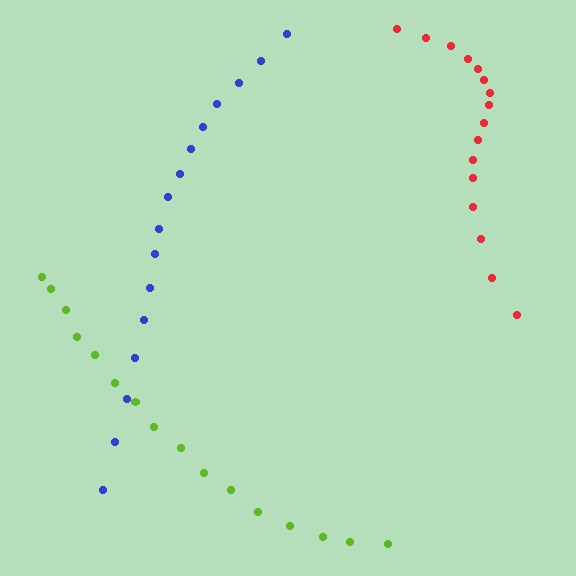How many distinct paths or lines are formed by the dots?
There are 3 distinct paths.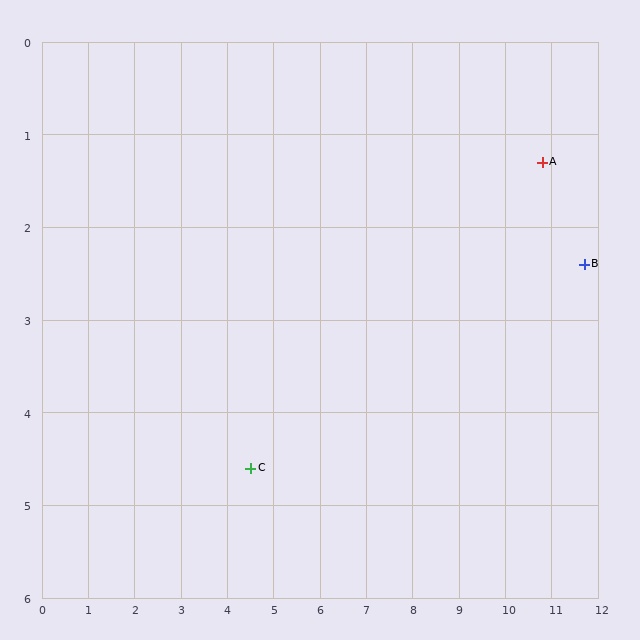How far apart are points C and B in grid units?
Points C and B are about 7.5 grid units apart.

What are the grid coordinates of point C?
Point C is at approximately (4.5, 4.6).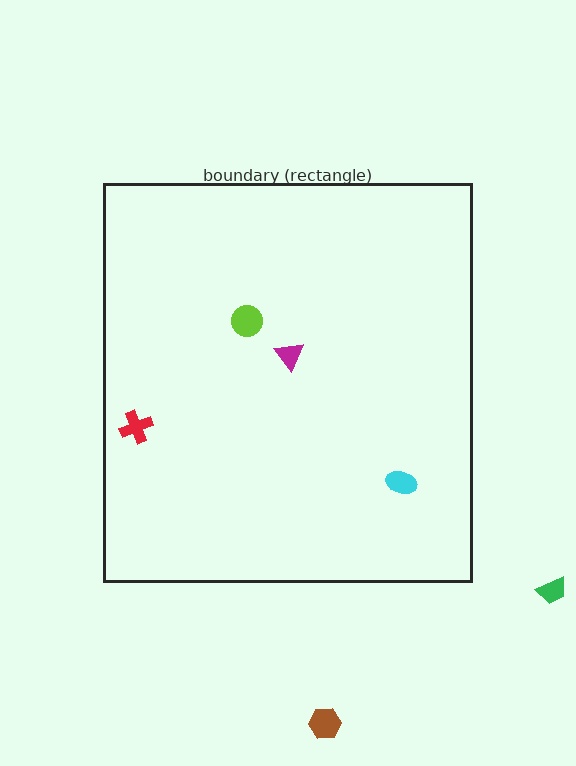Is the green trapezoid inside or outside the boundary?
Outside.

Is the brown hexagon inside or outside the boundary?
Outside.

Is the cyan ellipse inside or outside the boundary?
Inside.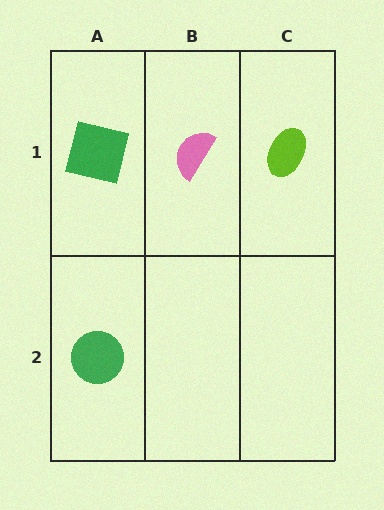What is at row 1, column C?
A lime ellipse.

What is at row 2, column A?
A green circle.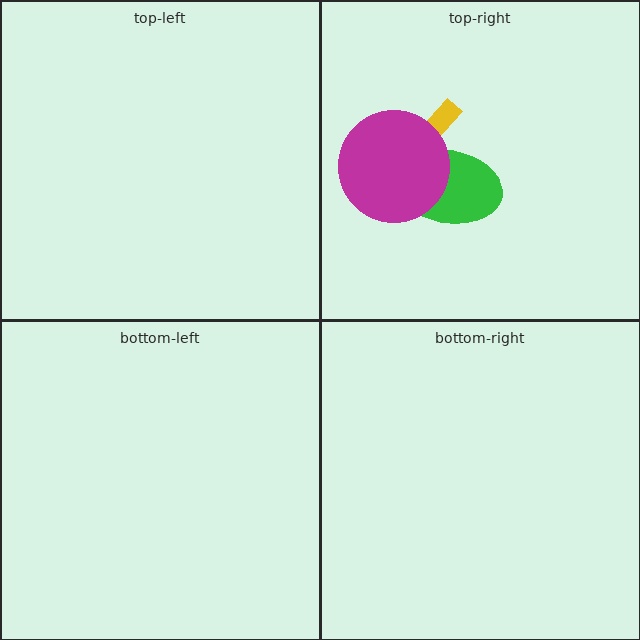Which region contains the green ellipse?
The top-right region.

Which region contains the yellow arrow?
The top-right region.